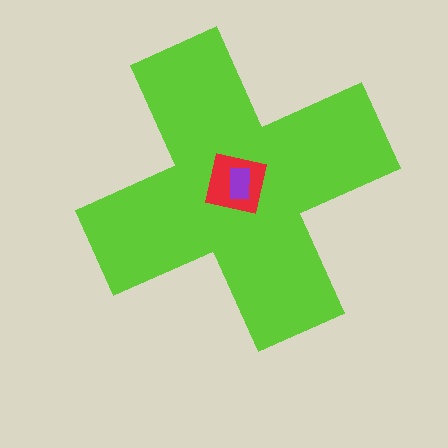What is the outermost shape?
The lime cross.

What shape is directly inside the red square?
The purple rectangle.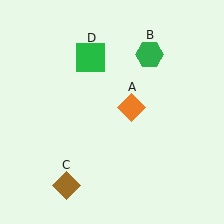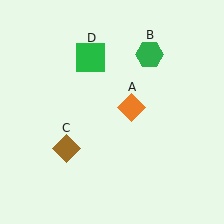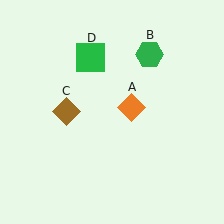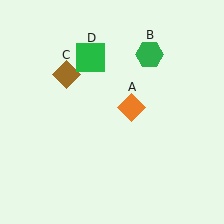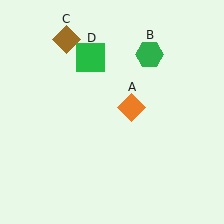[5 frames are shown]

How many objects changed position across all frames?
1 object changed position: brown diamond (object C).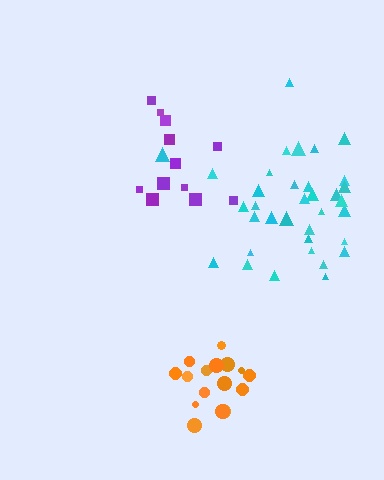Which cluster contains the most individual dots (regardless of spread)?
Cyan (35).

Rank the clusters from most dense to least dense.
orange, cyan, purple.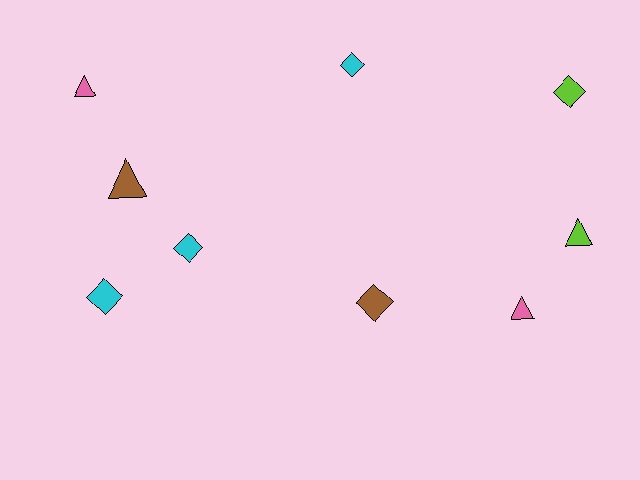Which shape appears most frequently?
Diamond, with 5 objects.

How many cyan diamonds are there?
There are 3 cyan diamonds.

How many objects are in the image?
There are 9 objects.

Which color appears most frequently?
Cyan, with 3 objects.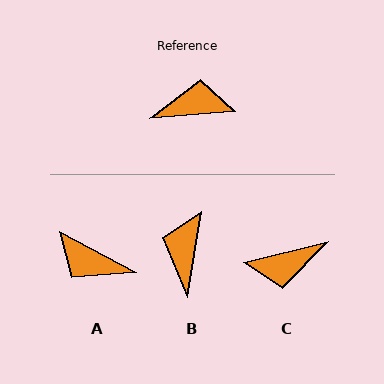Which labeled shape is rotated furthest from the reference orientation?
C, about 171 degrees away.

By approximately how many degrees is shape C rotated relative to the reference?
Approximately 171 degrees clockwise.